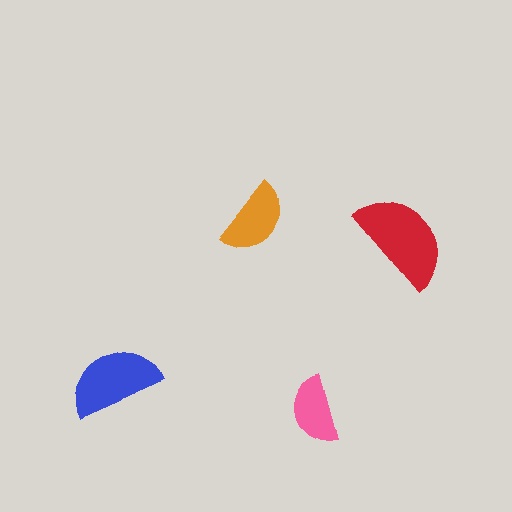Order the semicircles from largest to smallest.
the red one, the blue one, the orange one, the pink one.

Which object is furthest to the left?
The blue semicircle is leftmost.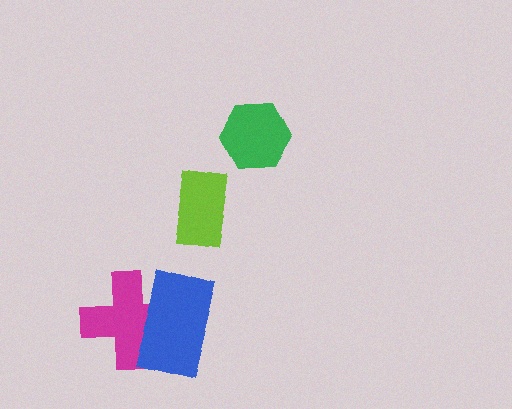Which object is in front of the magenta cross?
The blue rectangle is in front of the magenta cross.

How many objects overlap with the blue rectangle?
1 object overlaps with the blue rectangle.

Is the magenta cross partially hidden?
Yes, it is partially covered by another shape.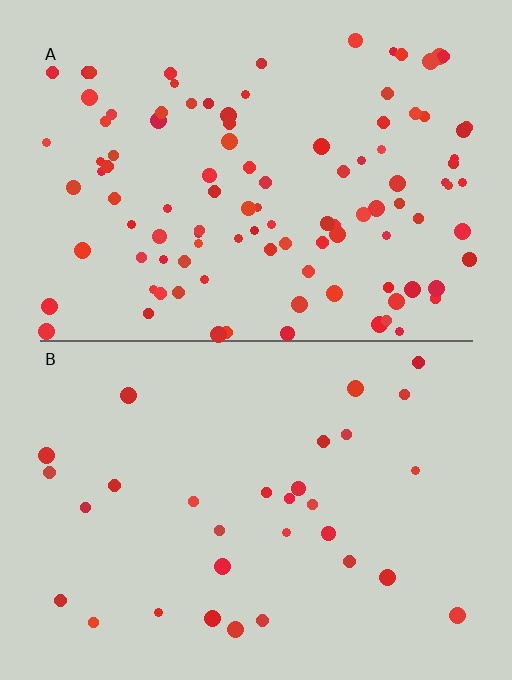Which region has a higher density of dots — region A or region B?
A (the top).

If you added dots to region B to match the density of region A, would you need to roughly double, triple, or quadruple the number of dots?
Approximately triple.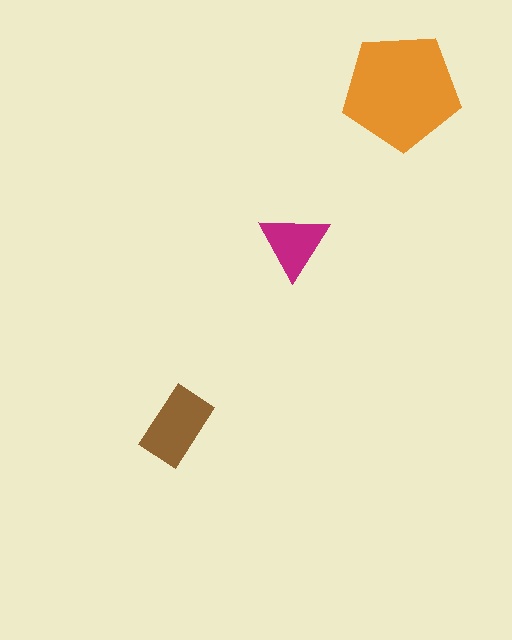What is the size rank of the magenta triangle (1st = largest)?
3rd.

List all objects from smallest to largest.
The magenta triangle, the brown rectangle, the orange pentagon.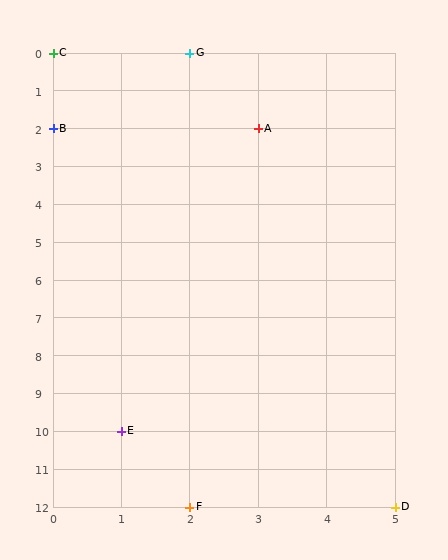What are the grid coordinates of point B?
Point B is at grid coordinates (0, 2).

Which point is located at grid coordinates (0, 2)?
Point B is at (0, 2).